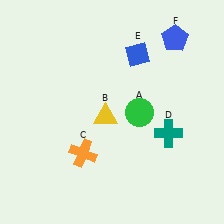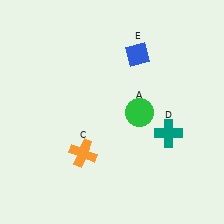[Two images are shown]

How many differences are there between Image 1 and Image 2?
There are 2 differences between the two images.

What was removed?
The yellow triangle (B), the blue pentagon (F) were removed in Image 2.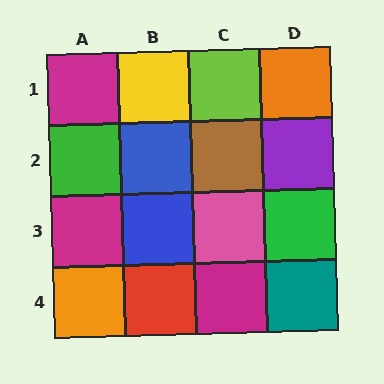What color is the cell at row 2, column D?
Purple.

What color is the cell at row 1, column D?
Orange.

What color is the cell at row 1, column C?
Lime.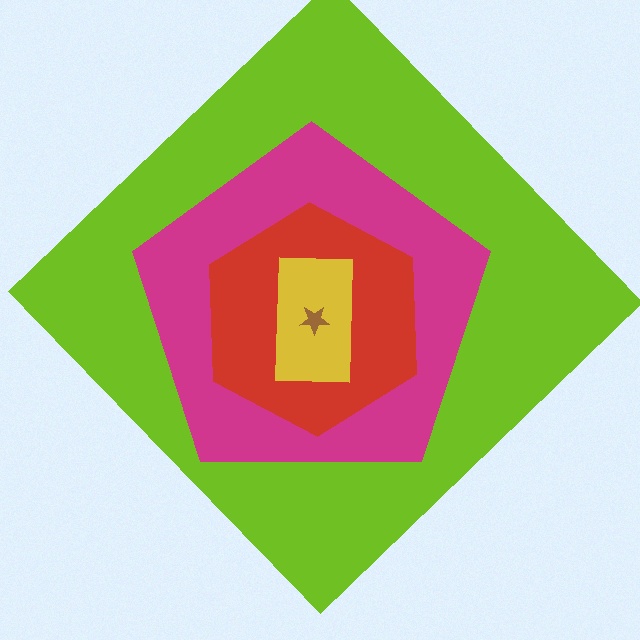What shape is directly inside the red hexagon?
The yellow rectangle.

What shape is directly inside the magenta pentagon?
The red hexagon.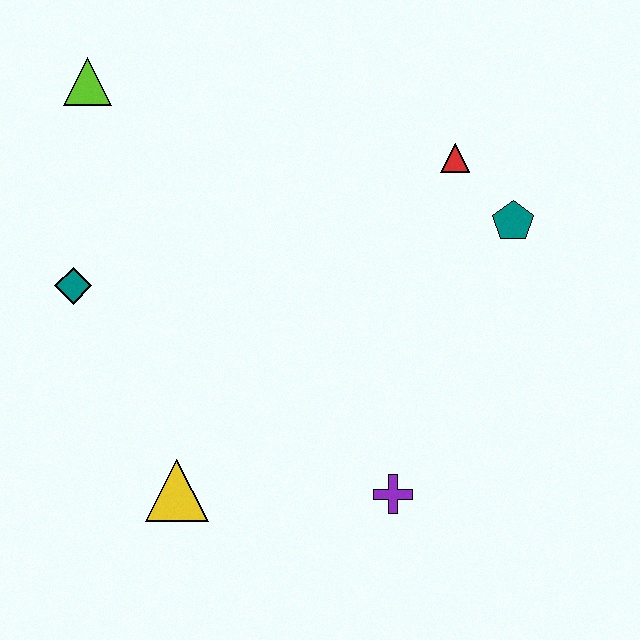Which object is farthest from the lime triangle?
The purple cross is farthest from the lime triangle.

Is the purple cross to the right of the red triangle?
No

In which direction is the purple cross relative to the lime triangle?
The purple cross is below the lime triangle.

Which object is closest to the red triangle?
The teal pentagon is closest to the red triangle.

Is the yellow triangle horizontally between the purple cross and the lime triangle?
Yes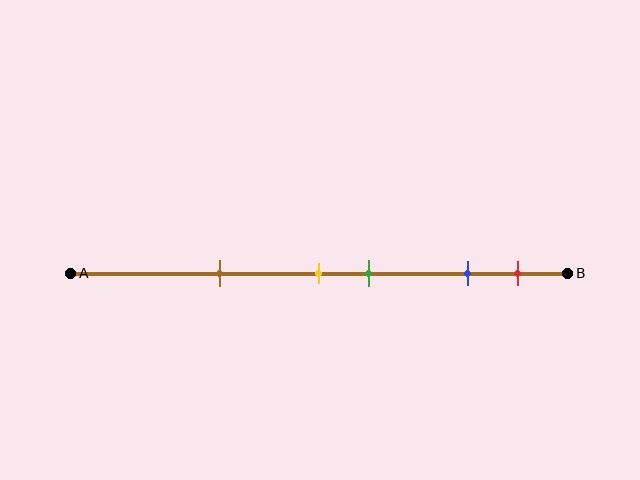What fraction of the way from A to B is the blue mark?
The blue mark is approximately 80% (0.8) of the way from A to B.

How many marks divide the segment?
There are 5 marks dividing the segment.